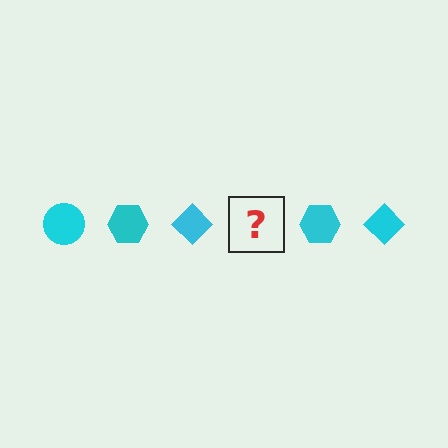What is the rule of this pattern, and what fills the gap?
The rule is that the pattern cycles through circle, hexagon, diamond shapes in cyan. The gap should be filled with a cyan circle.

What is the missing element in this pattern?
The missing element is a cyan circle.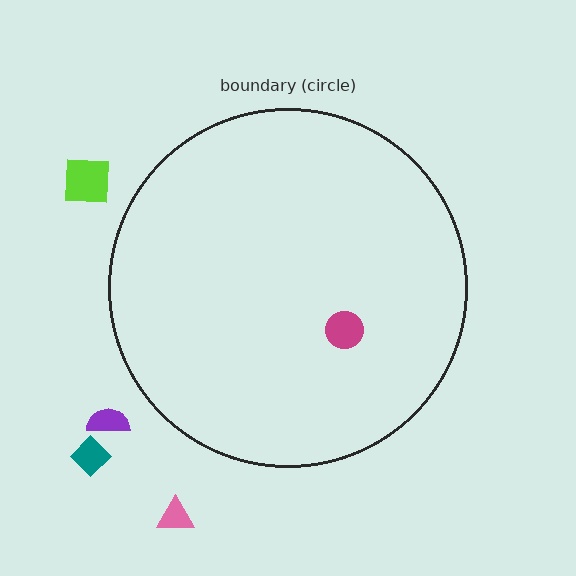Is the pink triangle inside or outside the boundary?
Outside.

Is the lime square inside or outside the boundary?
Outside.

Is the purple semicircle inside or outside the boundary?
Outside.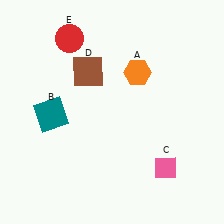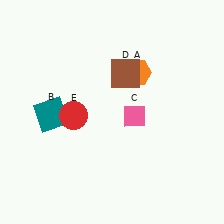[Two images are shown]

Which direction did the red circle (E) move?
The red circle (E) moved down.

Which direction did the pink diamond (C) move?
The pink diamond (C) moved up.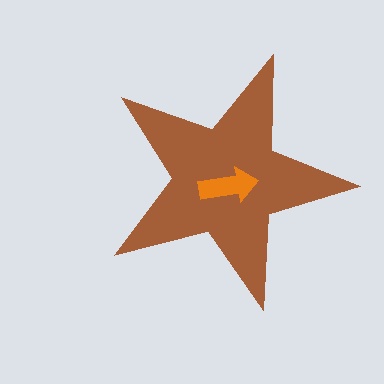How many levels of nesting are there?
2.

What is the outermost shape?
The brown star.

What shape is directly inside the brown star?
The orange arrow.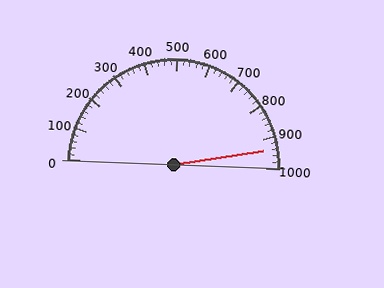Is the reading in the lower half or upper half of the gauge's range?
The reading is in the upper half of the range (0 to 1000).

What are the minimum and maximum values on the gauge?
The gauge ranges from 0 to 1000.